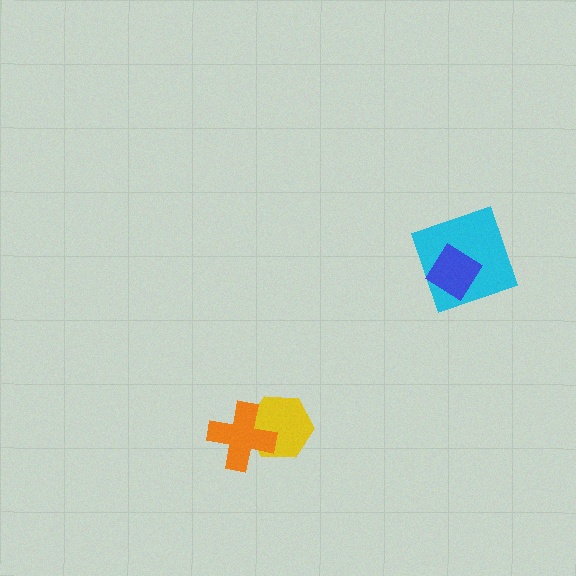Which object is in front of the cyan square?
The blue diamond is in front of the cyan square.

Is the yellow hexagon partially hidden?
Yes, it is partially covered by another shape.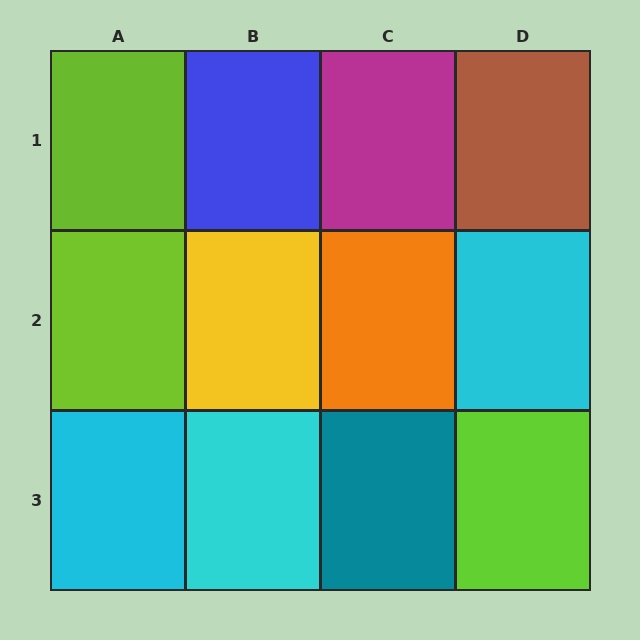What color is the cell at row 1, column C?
Magenta.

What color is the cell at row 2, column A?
Lime.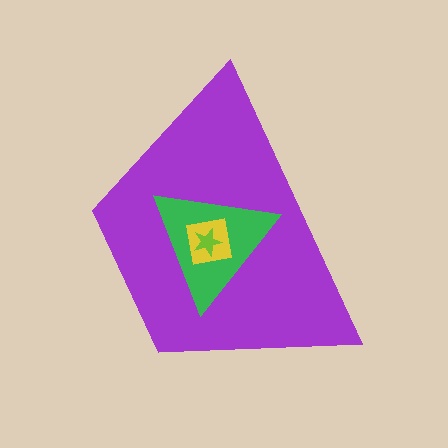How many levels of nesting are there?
4.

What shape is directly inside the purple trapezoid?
The green triangle.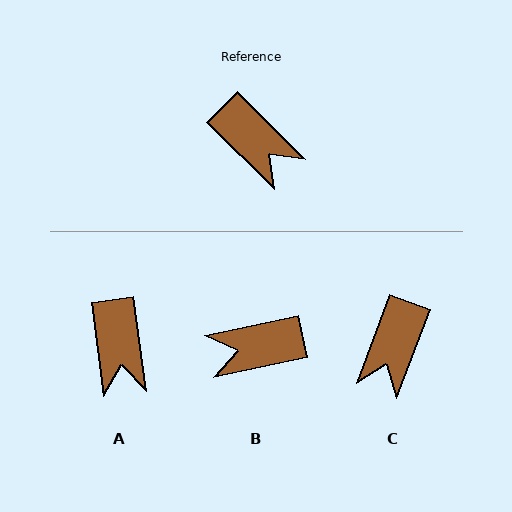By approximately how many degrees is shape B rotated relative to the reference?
Approximately 123 degrees clockwise.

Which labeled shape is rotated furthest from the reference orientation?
B, about 123 degrees away.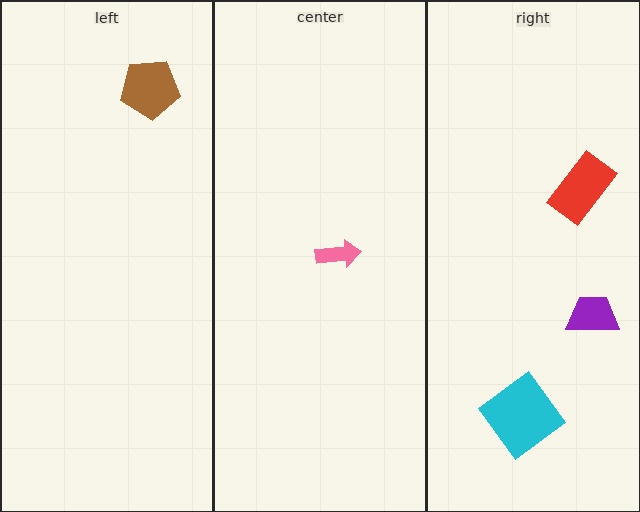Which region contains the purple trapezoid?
The right region.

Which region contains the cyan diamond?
The right region.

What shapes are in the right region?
The red rectangle, the cyan diamond, the purple trapezoid.